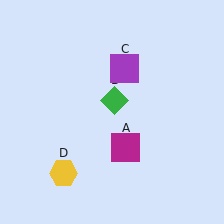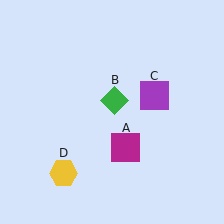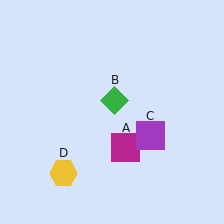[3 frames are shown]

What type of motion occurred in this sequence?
The purple square (object C) rotated clockwise around the center of the scene.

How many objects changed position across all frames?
1 object changed position: purple square (object C).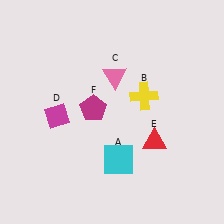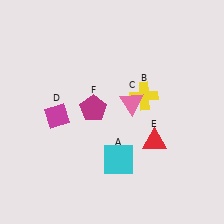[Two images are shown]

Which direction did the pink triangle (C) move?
The pink triangle (C) moved down.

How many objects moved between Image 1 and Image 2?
1 object moved between the two images.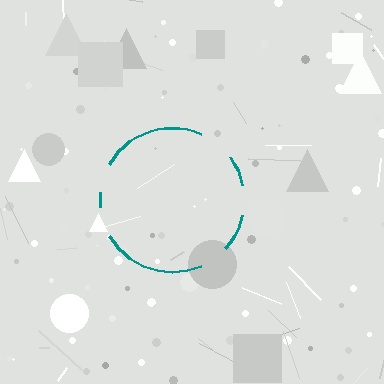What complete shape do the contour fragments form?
The contour fragments form a circle.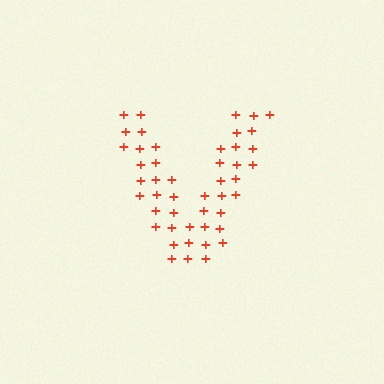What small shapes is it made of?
It is made of small plus signs.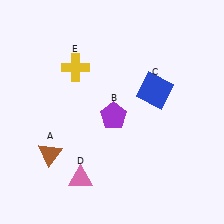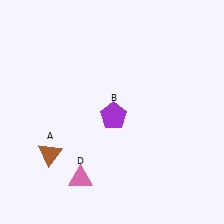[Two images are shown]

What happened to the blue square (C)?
The blue square (C) was removed in Image 2. It was in the top-right area of Image 1.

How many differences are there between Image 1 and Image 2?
There are 2 differences between the two images.